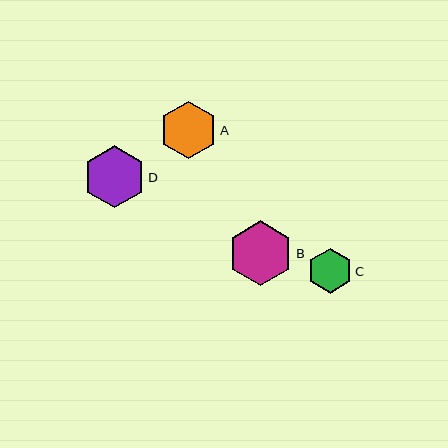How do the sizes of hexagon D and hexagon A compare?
Hexagon D and hexagon A are approximately the same size.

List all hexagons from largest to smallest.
From largest to smallest: B, D, A, C.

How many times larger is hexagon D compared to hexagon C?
Hexagon D is approximately 1.4 times the size of hexagon C.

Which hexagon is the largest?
Hexagon B is the largest with a size of approximately 65 pixels.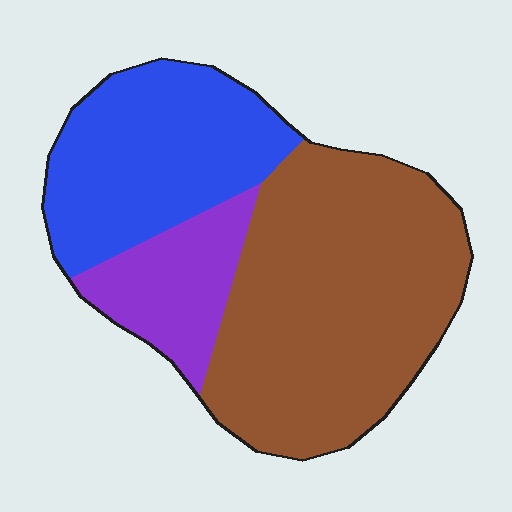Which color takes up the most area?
Brown, at roughly 55%.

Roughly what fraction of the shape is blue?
Blue takes up about one third (1/3) of the shape.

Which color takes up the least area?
Purple, at roughly 15%.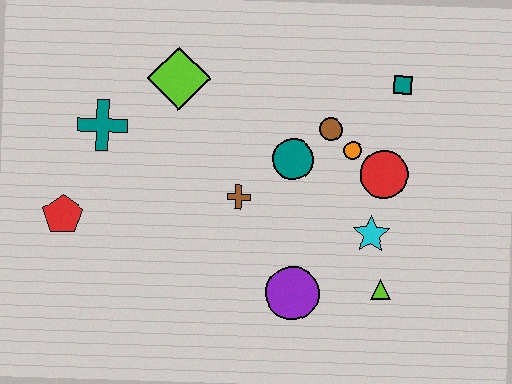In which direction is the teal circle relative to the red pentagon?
The teal circle is to the right of the red pentagon.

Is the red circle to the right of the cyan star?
Yes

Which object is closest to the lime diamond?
The teal cross is closest to the lime diamond.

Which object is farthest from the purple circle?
The teal cross is farthest from the purple circle.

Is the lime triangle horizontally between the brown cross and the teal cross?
No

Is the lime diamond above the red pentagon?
Yes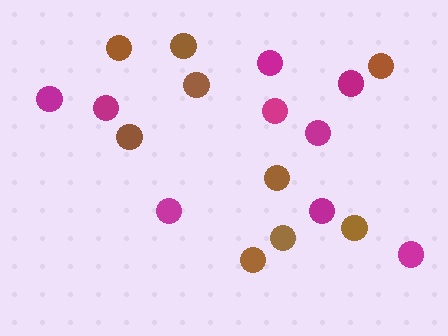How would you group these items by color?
There are 2 groups: one group of brown circles (9) and one group of magenta circles (9).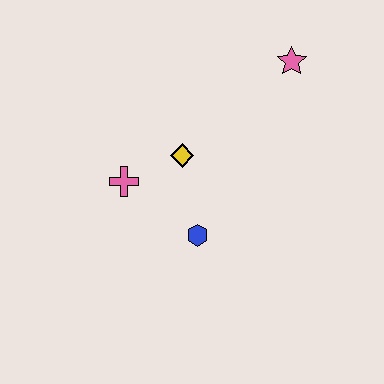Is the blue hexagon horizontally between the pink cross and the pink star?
Yes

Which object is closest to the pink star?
The yellow diamond is closest to the pink star.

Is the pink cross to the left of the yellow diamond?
Yes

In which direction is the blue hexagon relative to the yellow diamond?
The blue hexagon is below the yellow diamond.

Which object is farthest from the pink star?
The pink cross is farthest from the pink star.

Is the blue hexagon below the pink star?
Yes